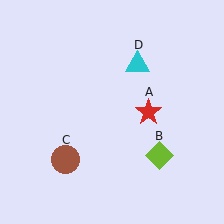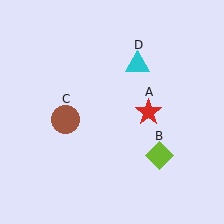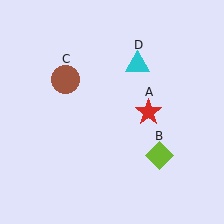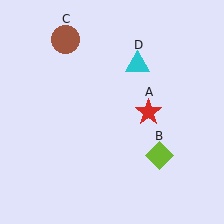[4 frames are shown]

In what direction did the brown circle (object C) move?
The brown circle (object C) moved up.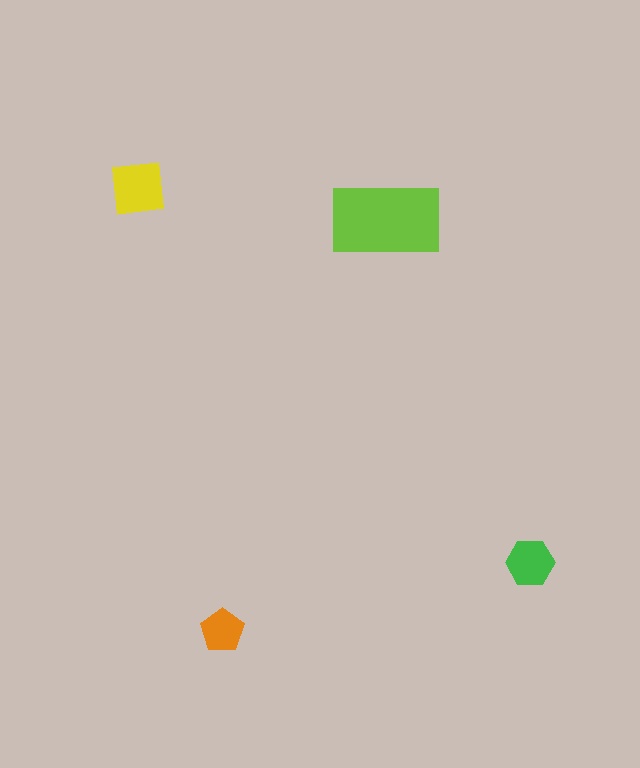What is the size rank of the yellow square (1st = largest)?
2nd.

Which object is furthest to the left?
The yellow square is leftmost.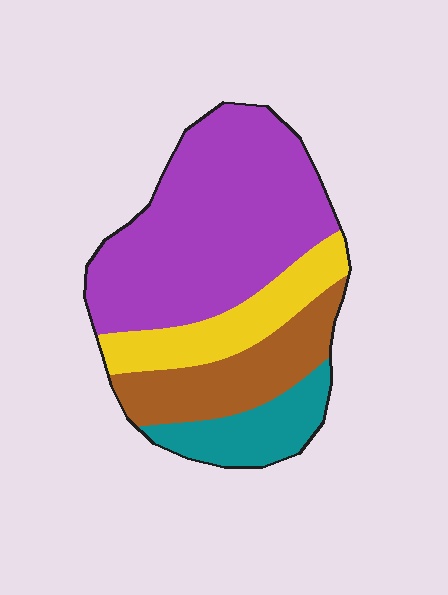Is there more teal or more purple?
Purple.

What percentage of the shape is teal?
Teal covers 13% of the shape.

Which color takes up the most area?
Purple, at roughly 50%.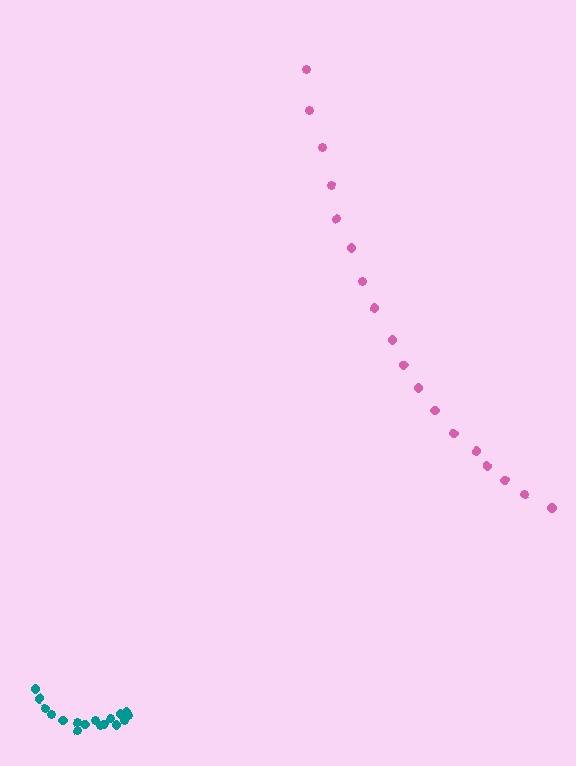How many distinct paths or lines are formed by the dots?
There are 2 distinct paths.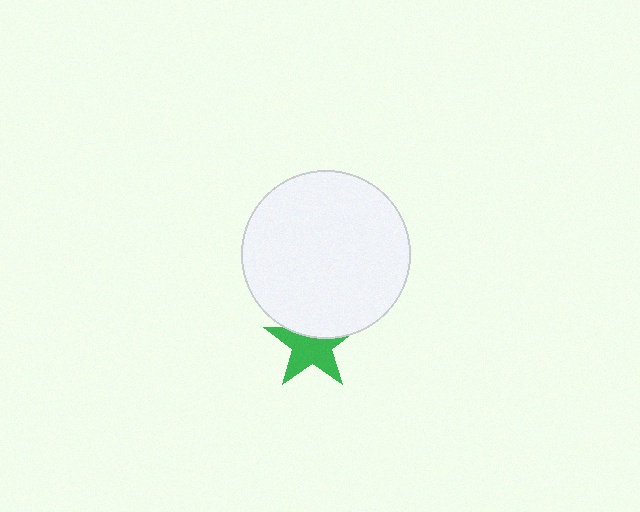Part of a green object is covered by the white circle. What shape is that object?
It is a star.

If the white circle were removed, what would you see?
You would see the complete green star.